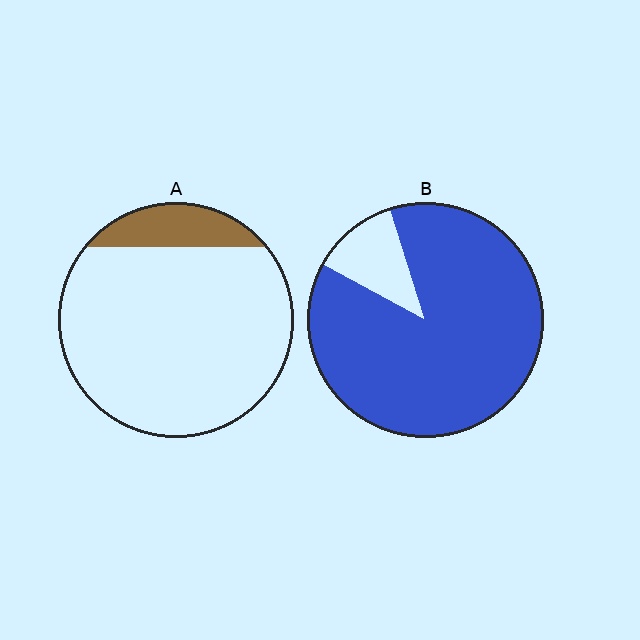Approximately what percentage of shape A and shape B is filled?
A is approximately 15% and B is approximately 90%.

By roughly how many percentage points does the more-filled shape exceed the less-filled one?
By roughly 75 percentage points (B over A).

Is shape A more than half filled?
No.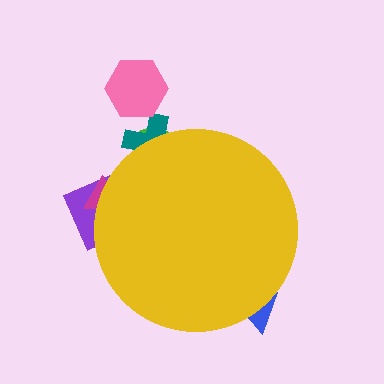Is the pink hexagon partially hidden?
No, the pink hexagon is fully visible.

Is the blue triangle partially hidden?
Yes, the blue triangle is partially hidden behind the yellow circle.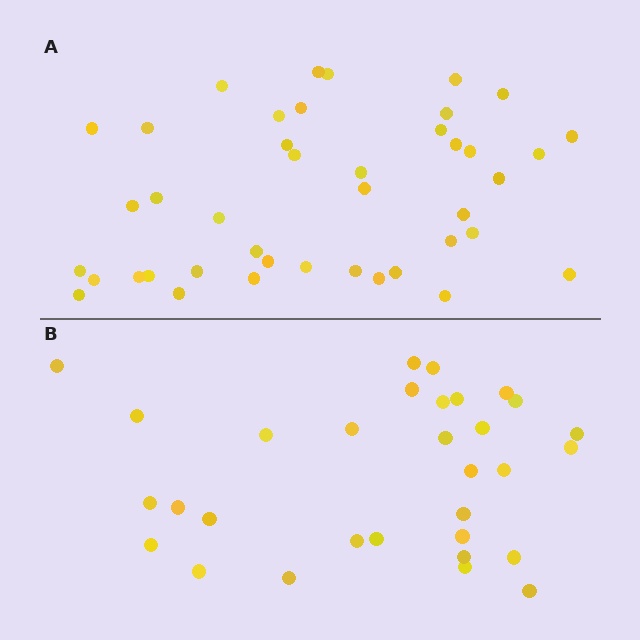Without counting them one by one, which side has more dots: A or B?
Region A (the top region) has more dots.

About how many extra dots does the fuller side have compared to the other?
Region A has roughly 12 or so more dots than region B.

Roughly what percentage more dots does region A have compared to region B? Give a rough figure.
About 35% more.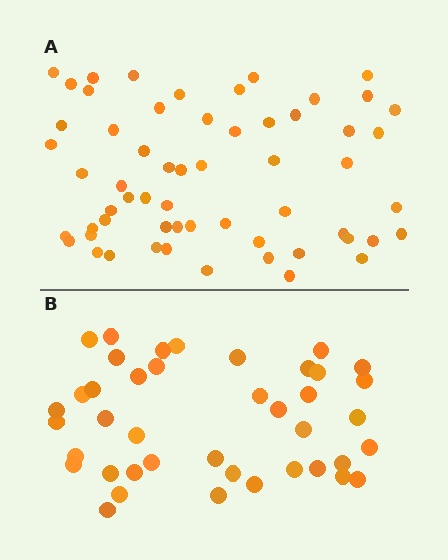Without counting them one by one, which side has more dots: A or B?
Region A (the top region) has more dots.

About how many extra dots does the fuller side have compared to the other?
Region A has approximately 20 more dots than region B.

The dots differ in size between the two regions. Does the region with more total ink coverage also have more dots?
No. Region B has more total ink coverage because its dots are larger, but region A actually contains more individual dots. Total area can be misleading — the number of items is what matters here.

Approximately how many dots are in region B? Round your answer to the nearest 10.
About 40 dots. (The exact count is 41, which rounds to 40.)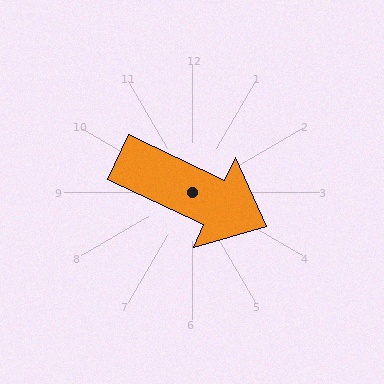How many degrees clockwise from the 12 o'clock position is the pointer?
Approximately 115 degrees.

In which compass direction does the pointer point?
Southeast.